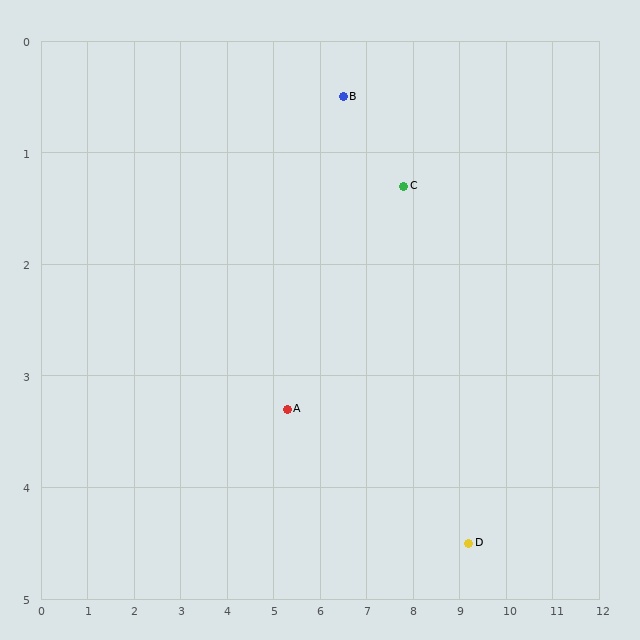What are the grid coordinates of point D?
Point D is at approximately (9.2, 4.5).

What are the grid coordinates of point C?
Point C is at approximately (7.8, 1.3).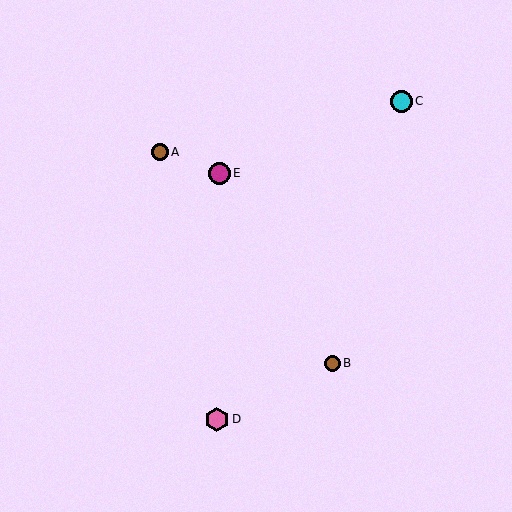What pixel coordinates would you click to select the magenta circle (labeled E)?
Click at (220, 173) to select the magenta circle E.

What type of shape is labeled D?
Shape D is a pink hexagon.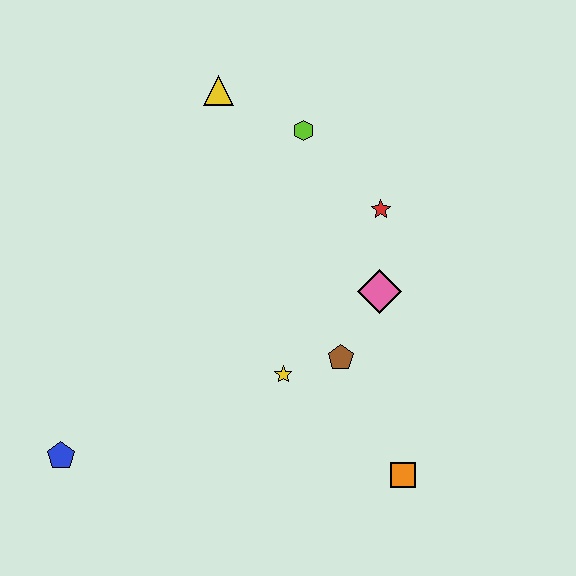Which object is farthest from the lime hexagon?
The blue pentagon is farthest from the lime hexagon.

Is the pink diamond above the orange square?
Yes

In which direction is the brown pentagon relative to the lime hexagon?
The brown pentagon is below the lime hexagon.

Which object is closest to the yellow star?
The brown pentagon is closest to the yellow star.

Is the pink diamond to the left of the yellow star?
No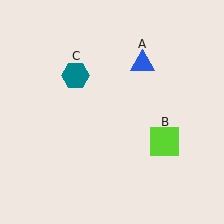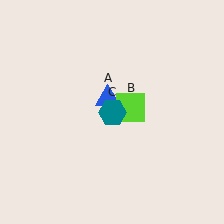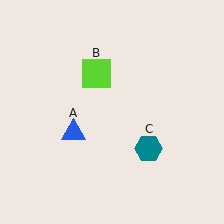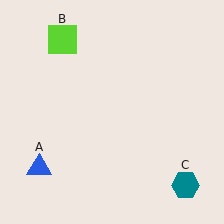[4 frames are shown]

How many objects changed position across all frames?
3 objects changed position: blue triangle (object A), lime square (object B), teal hexagon (object C).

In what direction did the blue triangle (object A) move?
The blue triangle (object A) moved down and to the left.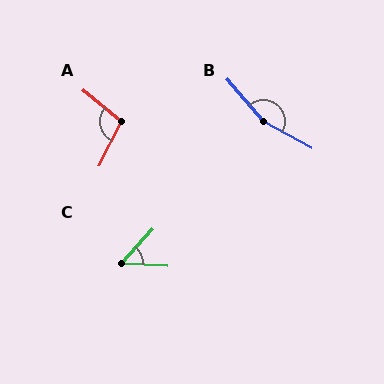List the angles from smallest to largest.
C (51°), A (103°), B (159°).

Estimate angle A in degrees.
Approximately 103 degrees.